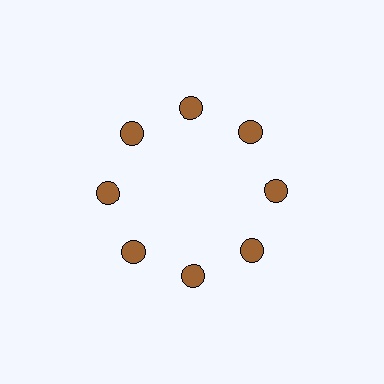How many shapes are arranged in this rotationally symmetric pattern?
There are 8 shapes, arranged in 8 groups of 1.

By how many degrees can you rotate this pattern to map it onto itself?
The pattern maps onto itself every 45 degrees of rotation.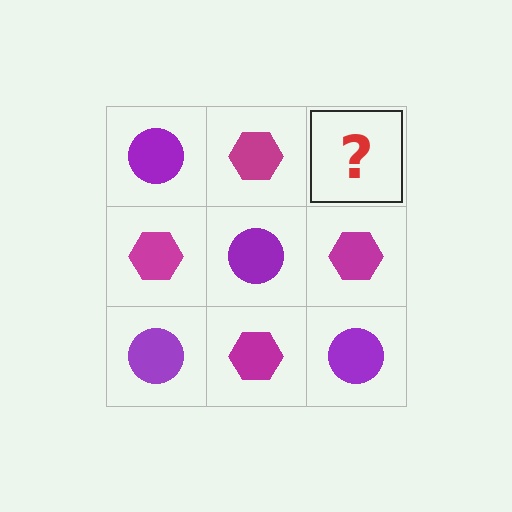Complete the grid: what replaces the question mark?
The question mark should be replaced with a purple circle.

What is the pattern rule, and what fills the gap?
The rule is that it alternates purple circle and magenta hexagon in a checkerboard pattern. The gap should be filled with a purple circle.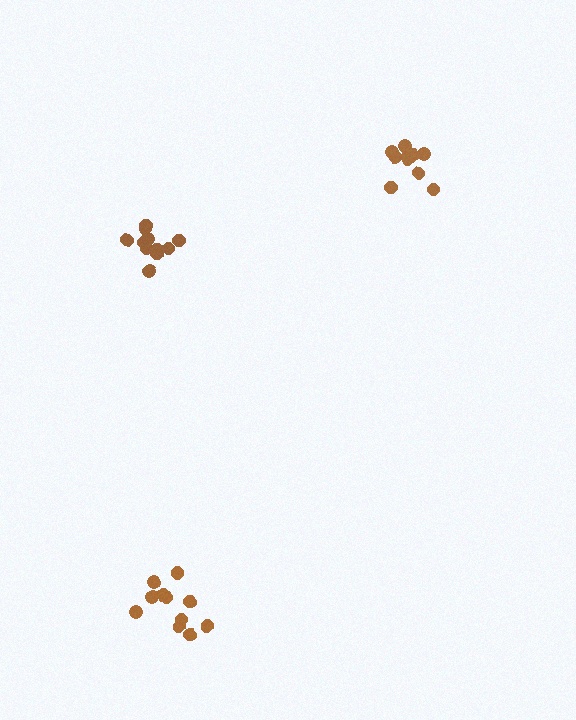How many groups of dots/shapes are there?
There are 3 groups.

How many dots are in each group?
Group 1: 10 dots, Group 2: 11 dots, Group 3: 11 dots (32 total).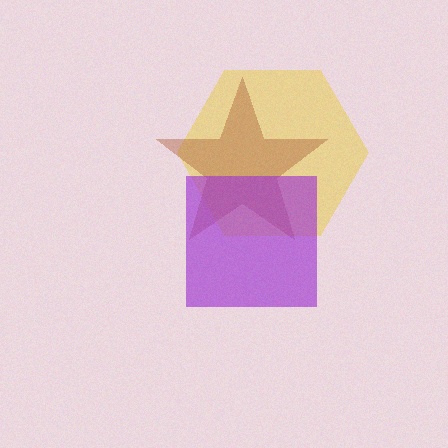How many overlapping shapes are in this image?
There are 3 overlapping shapes in the image.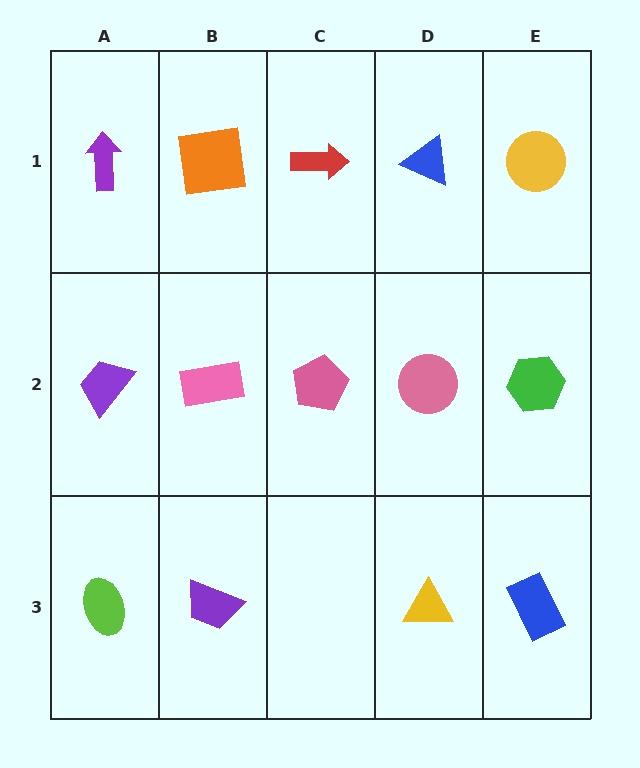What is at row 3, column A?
A lime ellipse.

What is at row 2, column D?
A pink circle.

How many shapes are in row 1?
5 shapes.